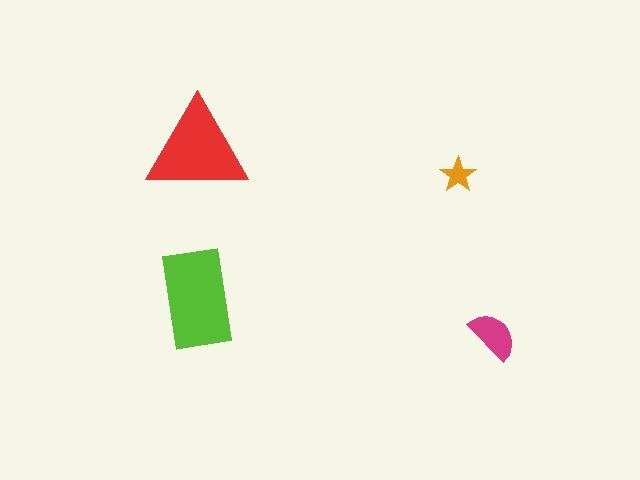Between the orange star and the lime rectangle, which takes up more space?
The lime rectangle.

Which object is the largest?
The lime rectangle.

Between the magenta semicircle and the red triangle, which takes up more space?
The red triangle.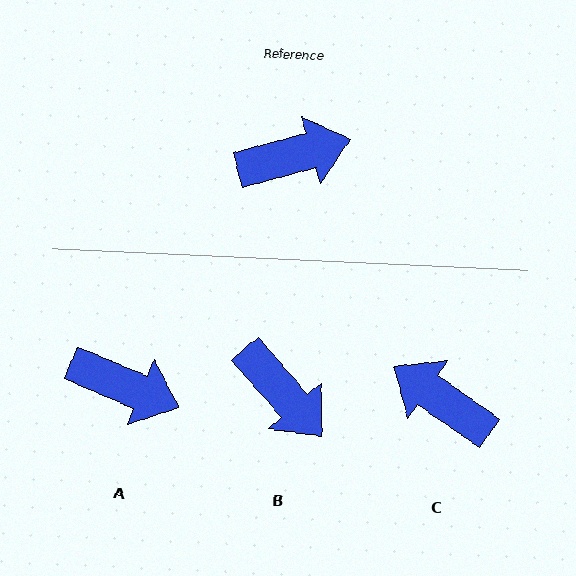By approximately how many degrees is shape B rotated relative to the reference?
Approximately 64 degrees clockwise.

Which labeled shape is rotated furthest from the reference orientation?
C, about 130 degrees away.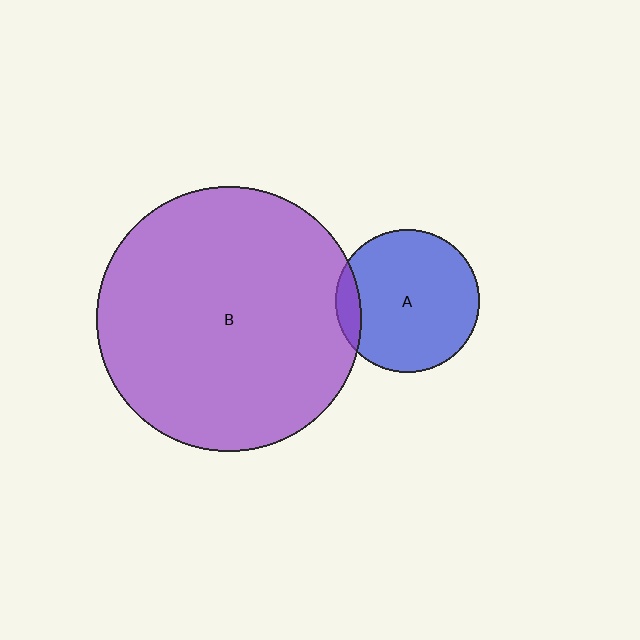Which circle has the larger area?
Circle B (purple).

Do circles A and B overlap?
Yes.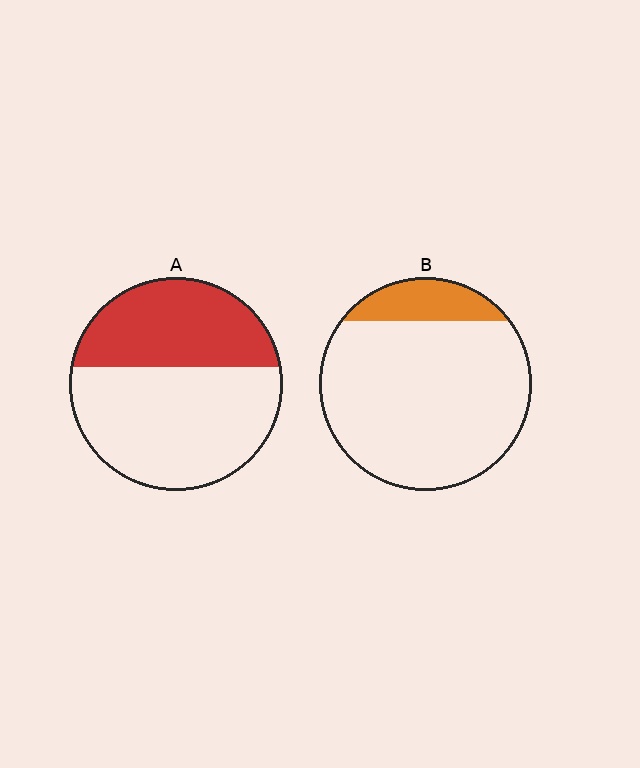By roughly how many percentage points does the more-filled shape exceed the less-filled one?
By roughly 25 percentage points (A over B).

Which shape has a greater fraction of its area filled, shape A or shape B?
Shape A.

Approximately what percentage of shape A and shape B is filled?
A is approximately 40% and B is approximately 15%.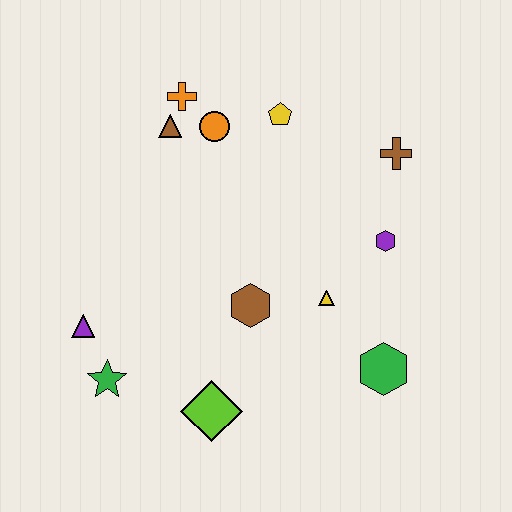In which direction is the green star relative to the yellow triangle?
The green star is to the left of the yellow triangle.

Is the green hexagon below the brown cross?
Yes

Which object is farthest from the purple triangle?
The brown cross is farthest from the purple triangle.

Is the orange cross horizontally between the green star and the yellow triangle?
Yes